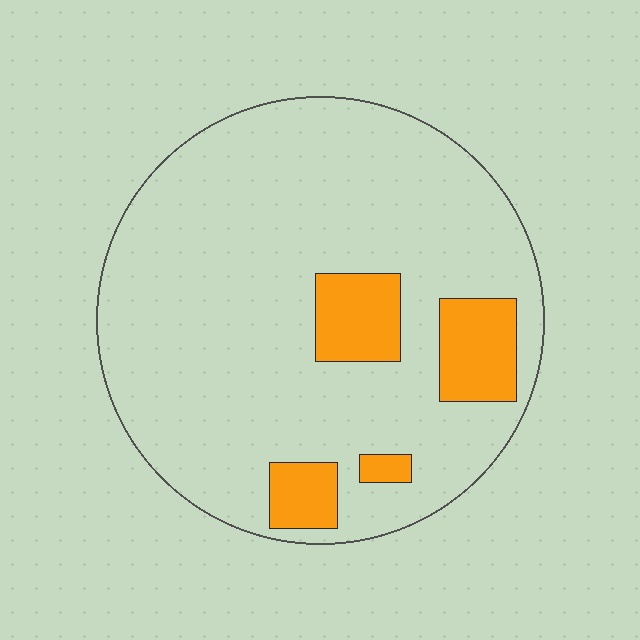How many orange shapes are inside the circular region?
4.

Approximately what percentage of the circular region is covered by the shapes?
Approximately 15%.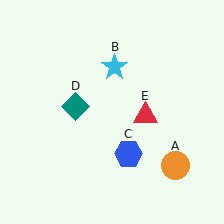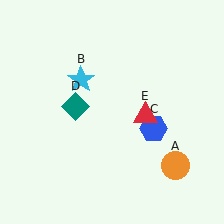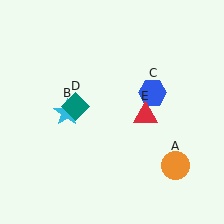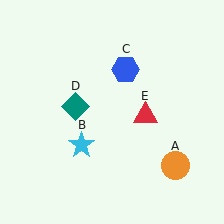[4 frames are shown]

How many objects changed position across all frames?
2 objects changed position: cyan star (object B), blue hexagon (object C).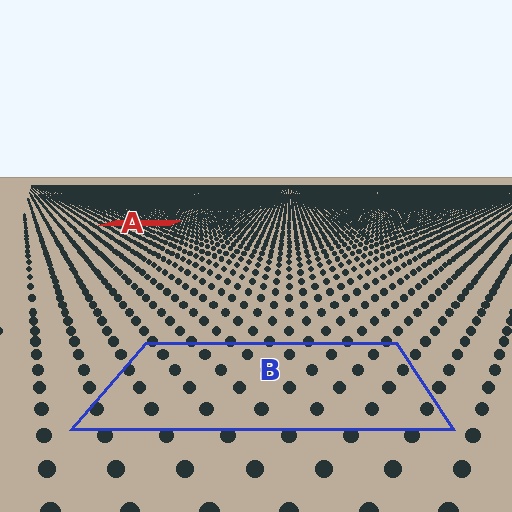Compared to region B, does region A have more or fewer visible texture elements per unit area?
Region A has more texture elements per unit area — they are packed more densely because it is farther away.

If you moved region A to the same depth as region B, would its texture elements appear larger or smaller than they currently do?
They would appear larger. At a closer depth, the same texture elements are projected at a bigger on-screen size.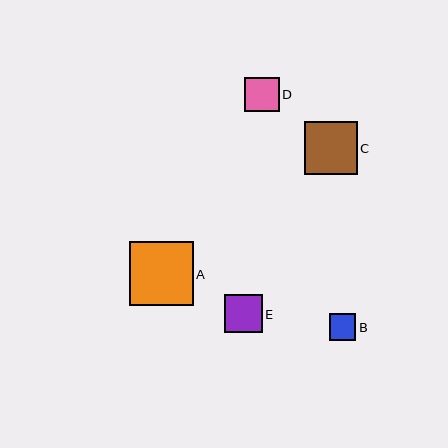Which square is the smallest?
Square B is the smallest with a size of approximately 26 pixels.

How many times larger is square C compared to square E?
Square C is approximately 1.4 times the size of square E.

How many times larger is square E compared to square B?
Square E is approximately 1.4 times the size of square B.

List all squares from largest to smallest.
From largest to smallest: A, C, E, D, B.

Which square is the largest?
Square A is the largest with a size of approximately 64 pixels.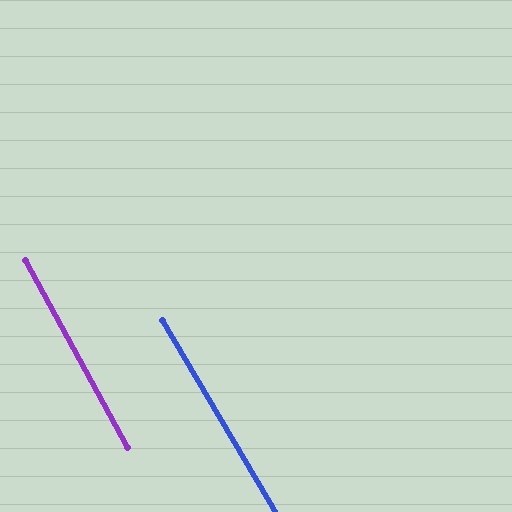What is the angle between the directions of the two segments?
Approximately 2 degrees.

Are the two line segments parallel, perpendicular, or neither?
Parallel — their directions differ by only 1.9°.